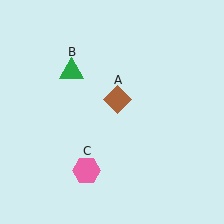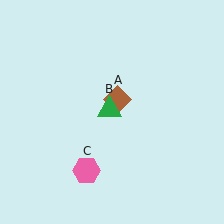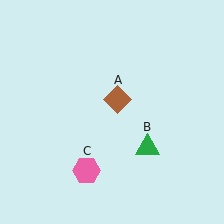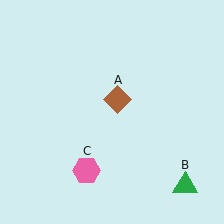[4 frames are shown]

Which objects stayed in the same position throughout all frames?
Brown diamond (object A) and pink hexagon (object C) remained stationary.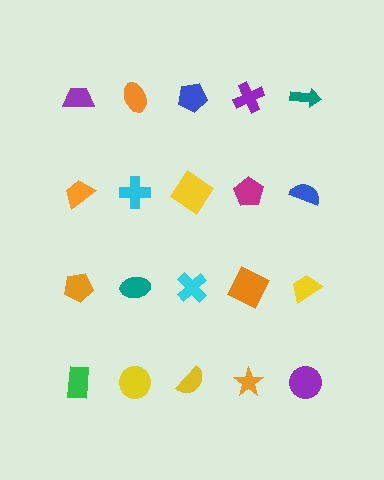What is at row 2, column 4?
A magenta pentagon.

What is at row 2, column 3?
A yellow diamond.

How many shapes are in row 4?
5 shapes.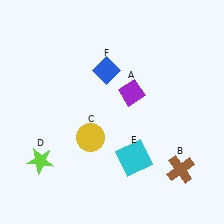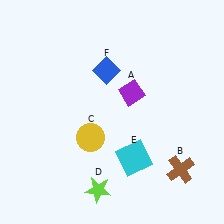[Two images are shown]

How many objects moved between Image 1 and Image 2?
1 object moved between the two images.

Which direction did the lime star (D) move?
The lime star (D) moved right.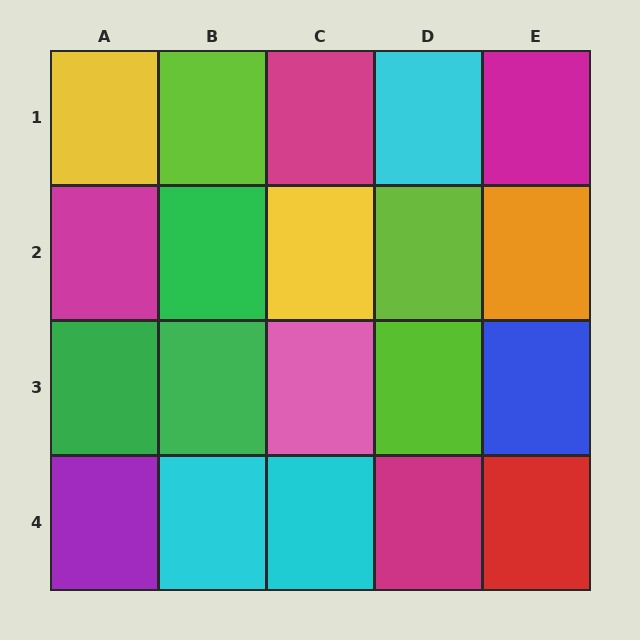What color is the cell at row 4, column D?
Magenta.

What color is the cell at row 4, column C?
Cyan.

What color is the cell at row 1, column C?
Magenta.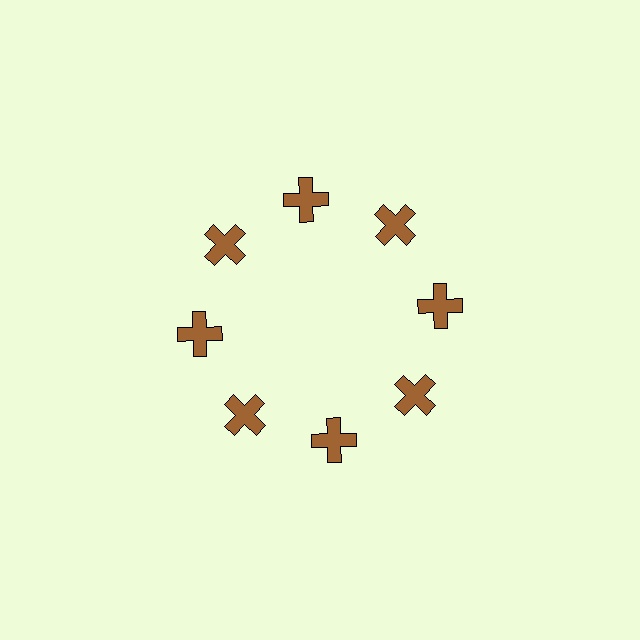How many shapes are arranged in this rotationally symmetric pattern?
There are 8 shapes, arranged in 8 groups of 1.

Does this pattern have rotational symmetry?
Yes, this pattern has 8-fold rotational symmetry. It looks the same after rotating 45 degrees around the center.